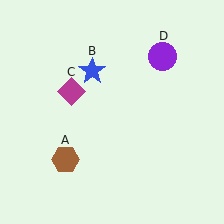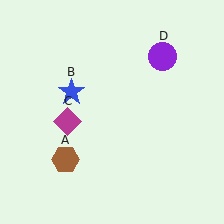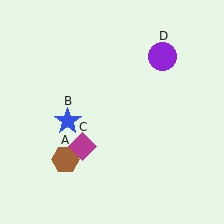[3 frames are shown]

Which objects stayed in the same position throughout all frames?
Brown hexagon (object A) and purple circle (object D) remained stationary.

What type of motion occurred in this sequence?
The blue star (object B), magenta diamond (object C) rotated counterclockwise around the center of the scene.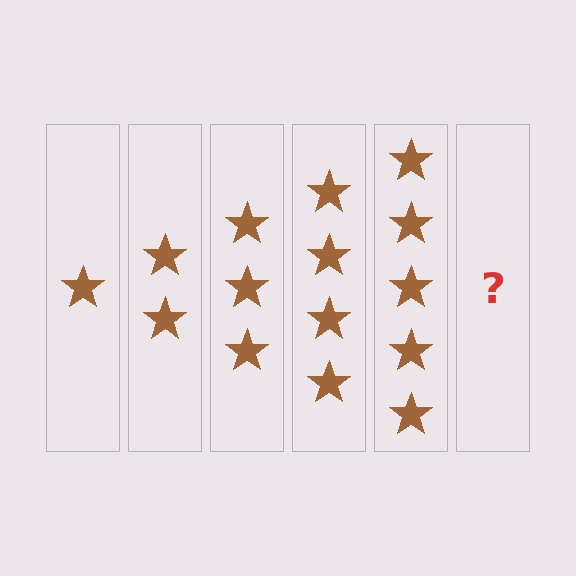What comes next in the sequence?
The next element should be 6 stars.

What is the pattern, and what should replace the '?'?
The pattern is that each step adds one more star. The '?' should be 6 stars.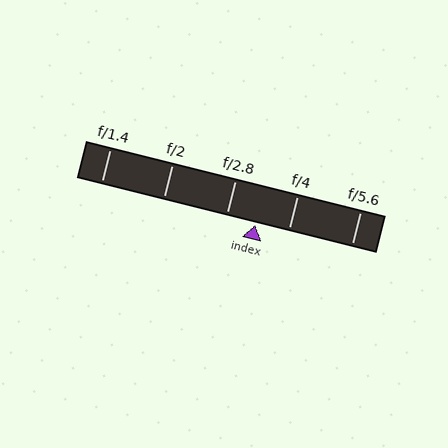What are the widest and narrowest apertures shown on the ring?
The widest aperture shown is f/1.4 and the narrowest is f/5.6.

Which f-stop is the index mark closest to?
The index mark is closest to f/2.8.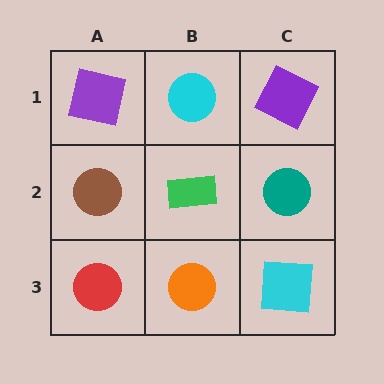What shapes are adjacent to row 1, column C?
A teal circle (row 2, column C), a cyan circle (row 1, column B).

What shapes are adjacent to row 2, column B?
A cyan circle (row 1, column B), an orange circle (row 3, column B), a brown circle (row 2, column A), a teal circle (row 2, column C).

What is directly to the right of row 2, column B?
A teal circle.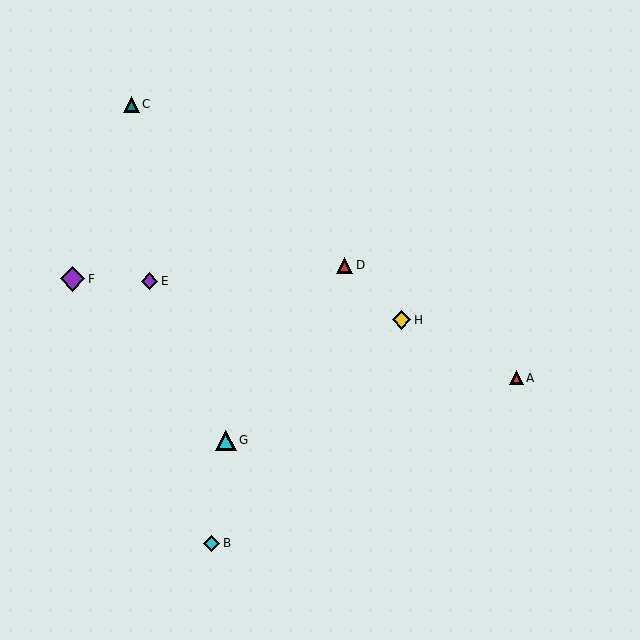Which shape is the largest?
The purple diamond (labeled F) is the largest.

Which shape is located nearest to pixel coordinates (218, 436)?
The cyan triangle (labeled G) at (226, 440) is nearest to that location.